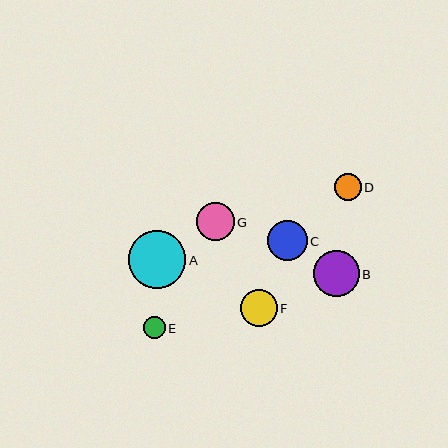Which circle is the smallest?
Circle E is the smallest with a size of approximately 22 pixels.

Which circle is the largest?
Circle A is the largest with a size of approximately 57 pixels.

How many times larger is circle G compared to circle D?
Circle G is approximately 1.4 times the size of circle D.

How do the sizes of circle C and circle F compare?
Circle C and circle F are approximately the same size.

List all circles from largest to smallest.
From largest to smallest: A, B, C, G, F, D, E.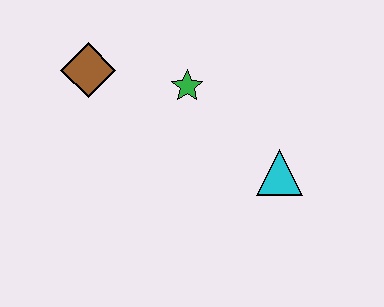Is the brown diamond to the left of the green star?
Yes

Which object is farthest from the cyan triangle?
The brown diamond is farthest from the cyan triangle.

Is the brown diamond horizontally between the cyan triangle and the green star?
No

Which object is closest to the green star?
The brown diamond is closest to the green star.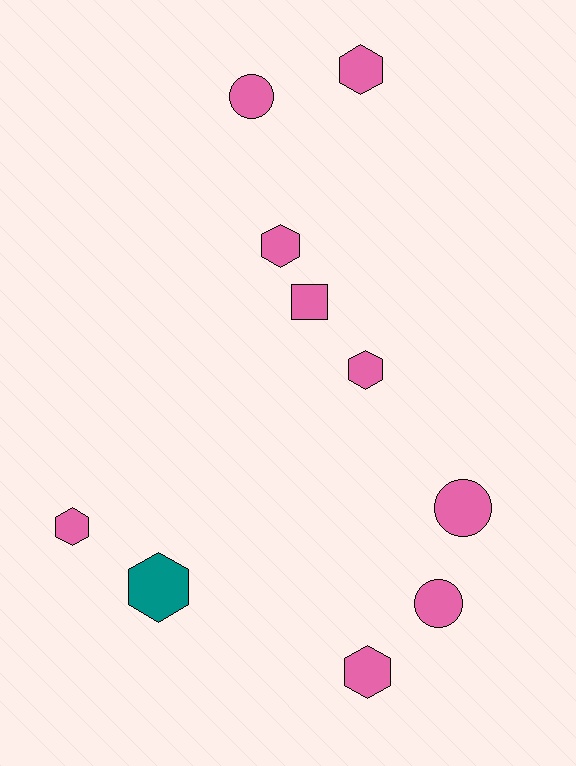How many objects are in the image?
There are 10 objects.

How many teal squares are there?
There are no teal squares.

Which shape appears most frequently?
Hexagon, with 6 objects.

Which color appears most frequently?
Pink, with 9 objects.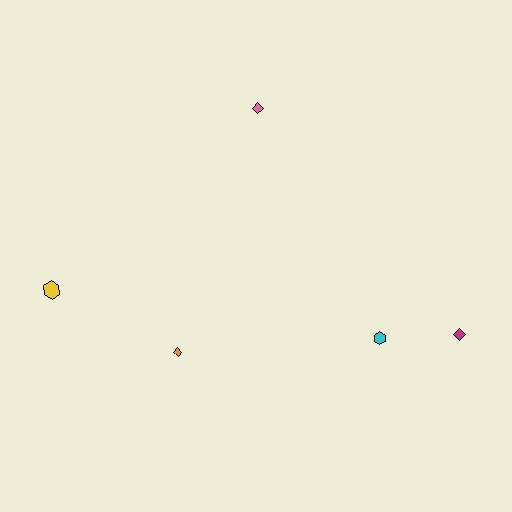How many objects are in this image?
There are 5 objects.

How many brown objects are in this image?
There are no brown objects.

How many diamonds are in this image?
There are 3 diamonds.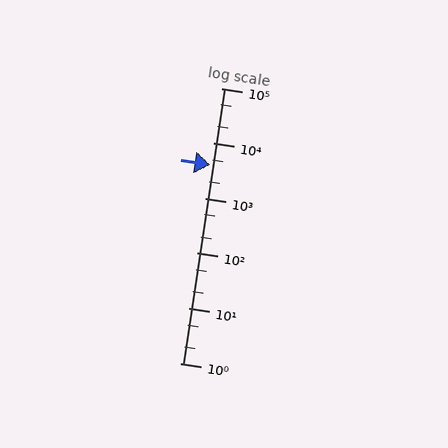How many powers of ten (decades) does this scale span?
The scale spans 5 decades, from 1 to 100000.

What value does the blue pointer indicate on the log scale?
The pointer indicates approximately 4000.